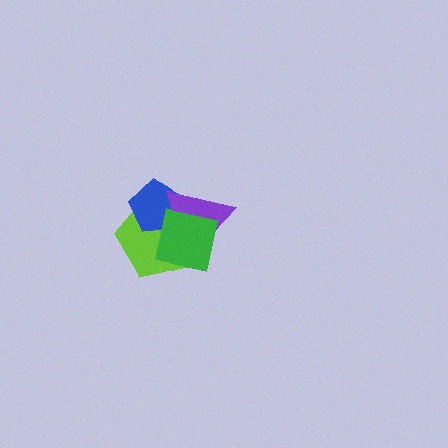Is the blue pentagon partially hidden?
Yes, it is partially covered by another shape.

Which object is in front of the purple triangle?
The green square is in front of the purple triangle.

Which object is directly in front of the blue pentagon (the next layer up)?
The purple triangle is directly in front of the blue pentagon.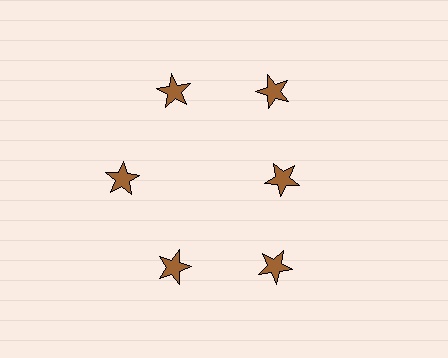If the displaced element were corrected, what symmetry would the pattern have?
It would have 6-fold rotational symmetry — the pattern would map onto itself every 60 degrees.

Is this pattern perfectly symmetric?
No. The 6 brown stars are arranged in a ring, but one element near the 3 o'clock position is pulled inward toward the center, breaking the 6-fold rotational symmetry.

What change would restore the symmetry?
The symmetry would be restored by moving it outward, back onto the ring so that all 6 stars sit at equal angles and equal distance from the center.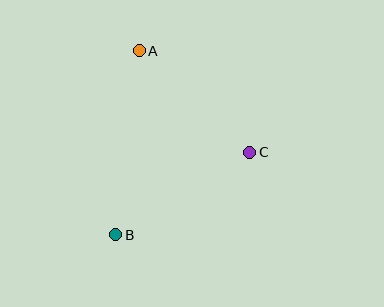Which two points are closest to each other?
Points A and C are closest to each other.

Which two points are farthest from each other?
Points A and B are farthest from each other.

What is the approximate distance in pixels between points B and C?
The distance between B and C is approximately 157 pixels.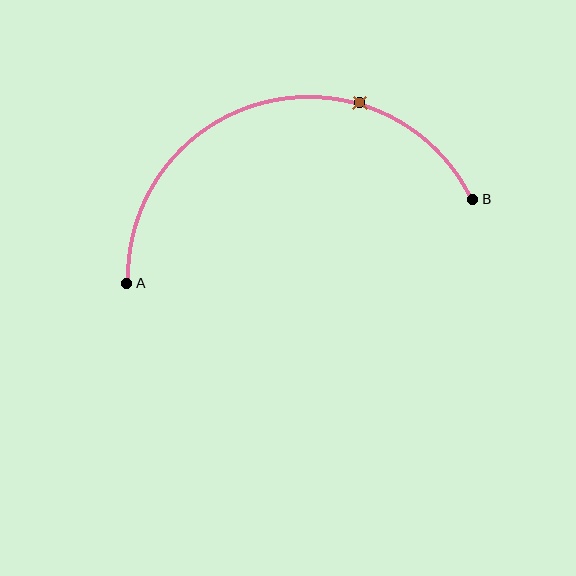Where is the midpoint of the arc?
The arc midpoint is the point on the curve farthest from the straight line joining A and B. It sits above that line.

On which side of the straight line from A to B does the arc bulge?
The arc bulges above the straight line connecting A and B.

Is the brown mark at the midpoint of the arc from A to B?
No. The brown mark lies on the arc but is closer to endpoint B. The arc midpoint would be at the point on the curve equidistant along the arc from both A and B.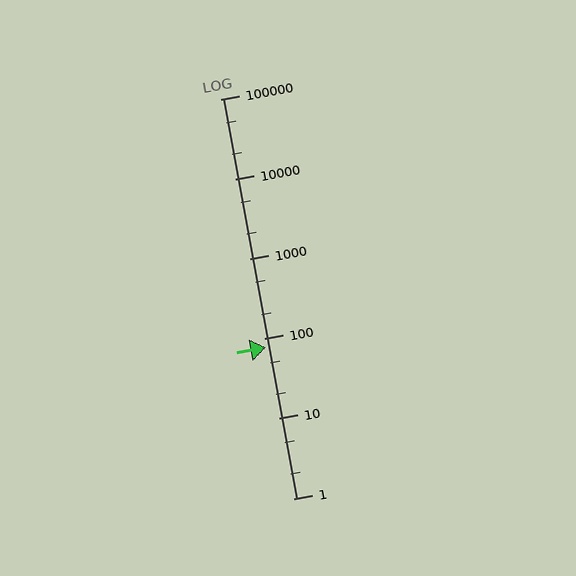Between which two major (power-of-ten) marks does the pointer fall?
The pointer is between 10 and 100.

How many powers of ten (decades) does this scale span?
The scale spans 5 decades, from 1 to 100000.